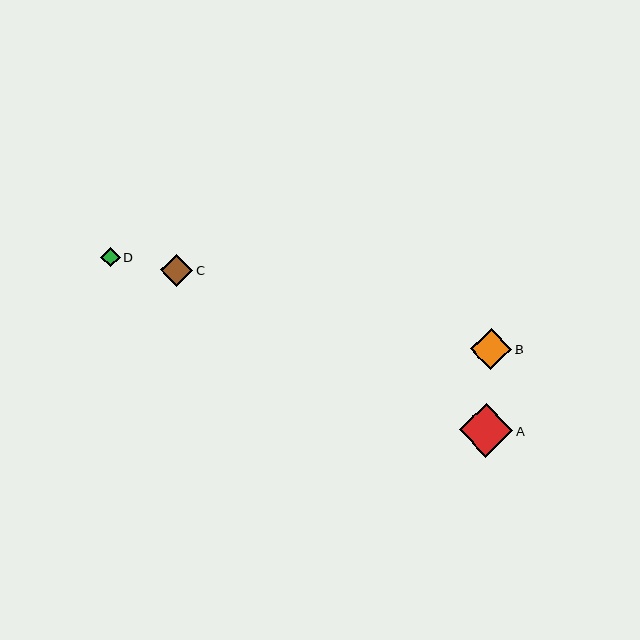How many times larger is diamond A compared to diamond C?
Diamond A is approximately 1.7 times the size of diamond C.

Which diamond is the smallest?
Diamond D is the smallest with a size of approximately 19 pixels.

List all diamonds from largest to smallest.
From largest to smallest: A, B, C, D.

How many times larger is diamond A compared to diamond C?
Diamond A is approximately 1.7 times the size of diamond C.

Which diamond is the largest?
Diamond A is the largest with a size of approximately 54 pixels.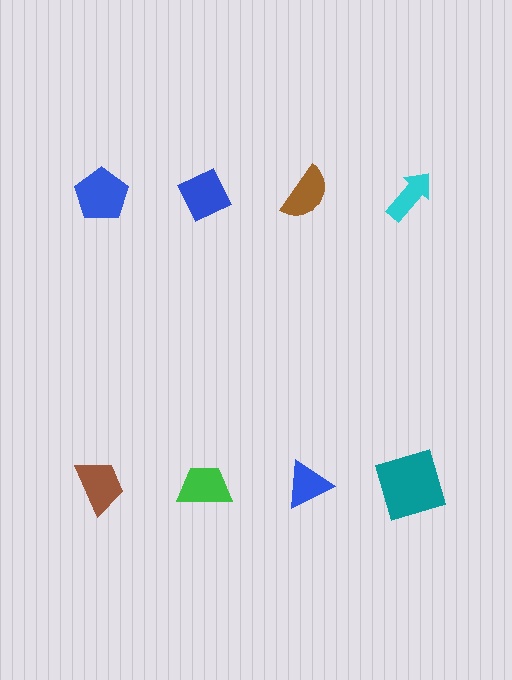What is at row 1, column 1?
A blue pentagon.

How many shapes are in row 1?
4 shapes.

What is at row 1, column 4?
A cyan arrow.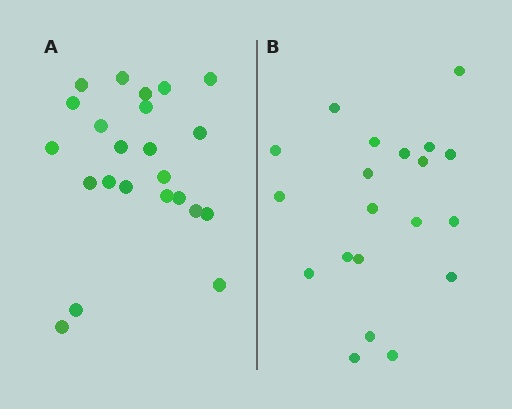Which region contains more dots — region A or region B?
Region A (the left region) has more dots.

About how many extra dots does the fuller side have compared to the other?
Region A has just a few more — roughly 2 or 3 more dots than region B.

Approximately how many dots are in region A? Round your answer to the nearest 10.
About 20 dots. (The exact count is 23, which rounds to 20.)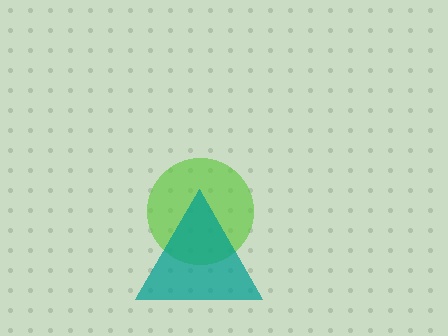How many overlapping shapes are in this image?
There are 2 overlapping shapes in the image.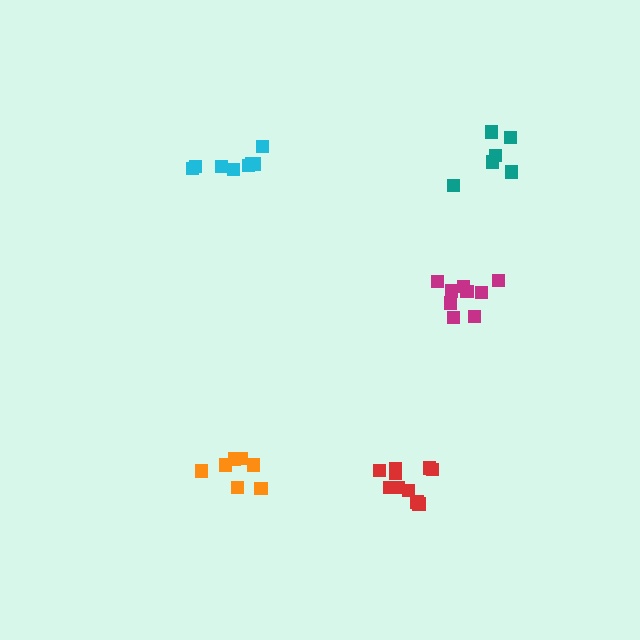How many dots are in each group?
Group 1: 9 dots, Group 2: 7 dots, Group 3: 8 dots, Group 4: 10 dots, Group 5: 6 dots (40 total).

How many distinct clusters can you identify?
There are 5 distinct clusters.